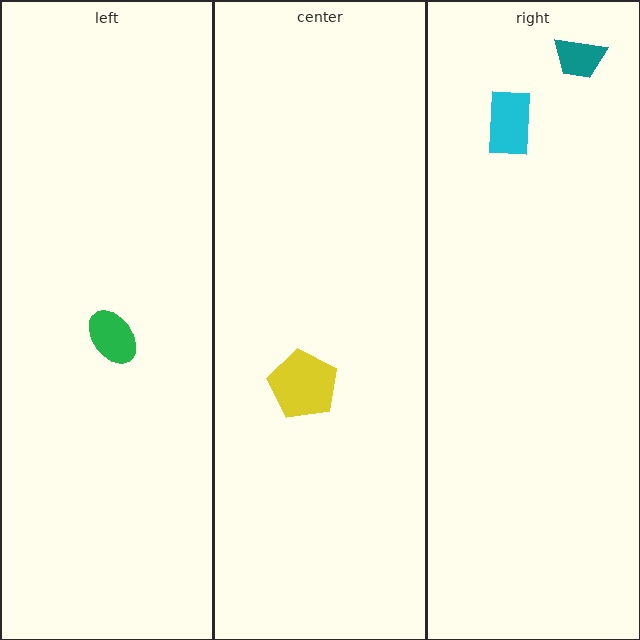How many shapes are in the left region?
1.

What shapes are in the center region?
The yellow pentagon.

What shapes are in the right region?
The cyan rectangle, the teal trapezoid.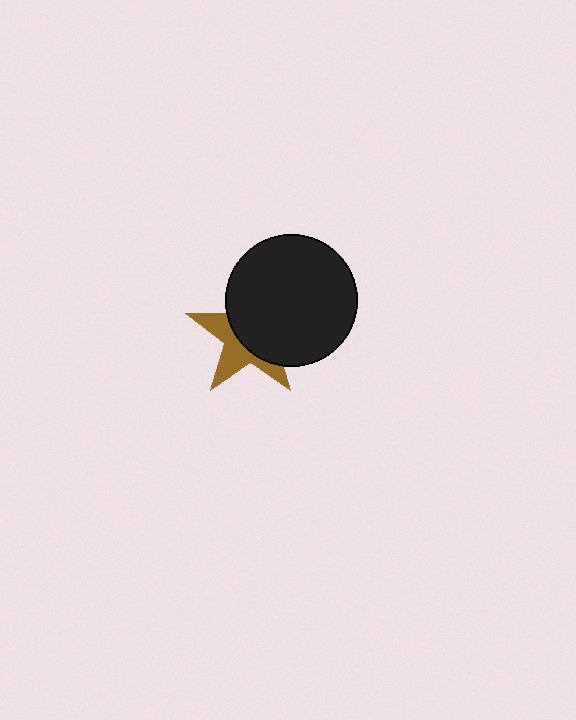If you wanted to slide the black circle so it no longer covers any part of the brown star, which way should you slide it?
Slide it toward the upper-right — that is the most direct way to separate the two shapes.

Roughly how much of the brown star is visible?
A small part of it is visible (roughly 41%).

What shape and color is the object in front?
The object in front is a black circle.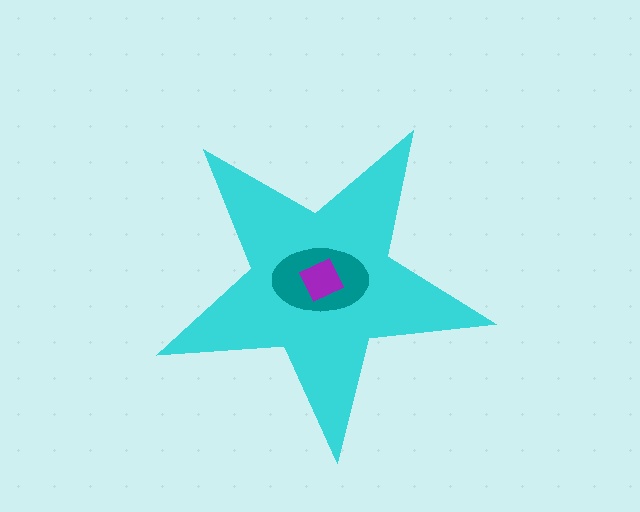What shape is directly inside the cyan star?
The teal ellipse.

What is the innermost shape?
The purple square.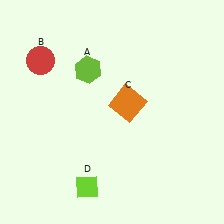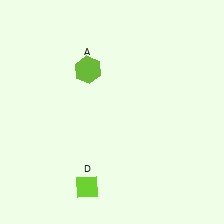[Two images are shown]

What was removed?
The red circle (B), the orange square (C) were removed in Image 2.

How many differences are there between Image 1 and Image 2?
There are 2 differences between the two images.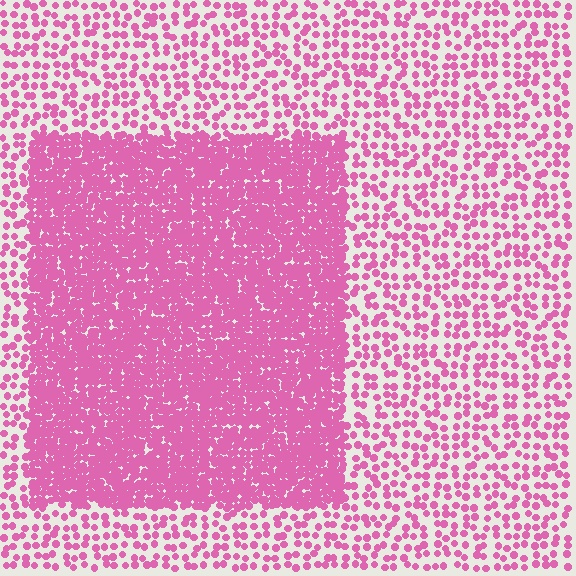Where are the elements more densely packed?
The elements are more densely packed inside the rectangle boundary.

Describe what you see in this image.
The image contains small pink elements arranged at two different densities. A rectangle-shaped region is visible where the elements are more densely packed than the surrounding area.